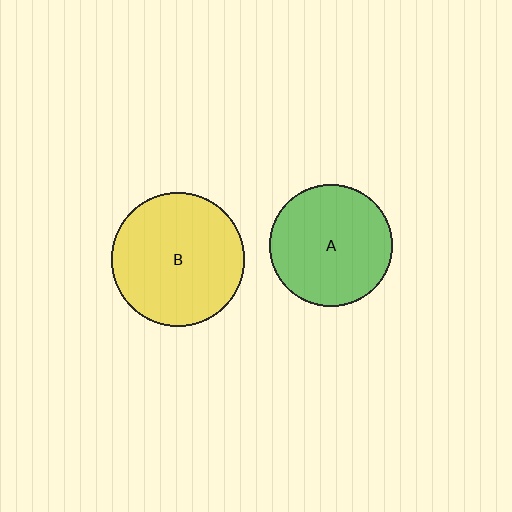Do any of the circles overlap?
No, none of the circles overlap.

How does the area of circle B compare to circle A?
Approximately 1.2 times.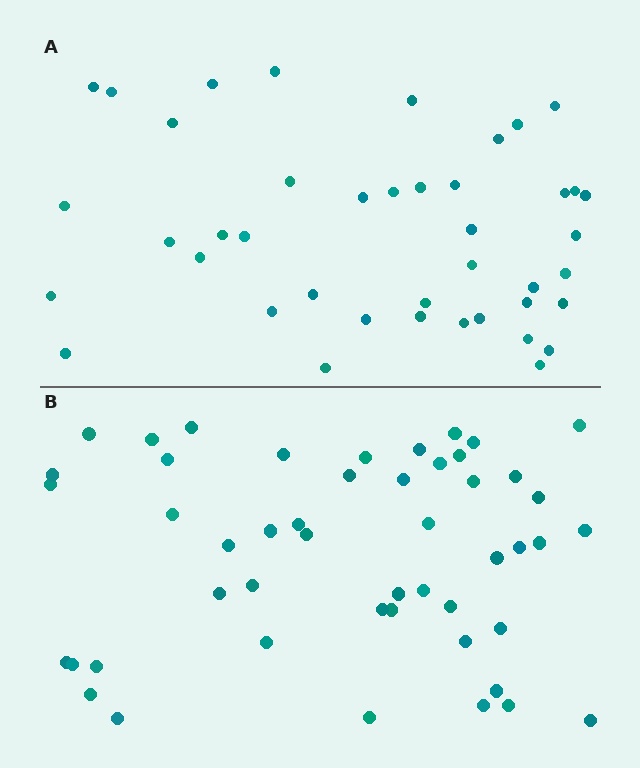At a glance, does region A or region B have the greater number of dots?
Region B (the bottom region) has more dots.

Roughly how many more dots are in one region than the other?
Region B has roughly 8 or so more dots than region A.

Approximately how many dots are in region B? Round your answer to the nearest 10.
About 50 dots. (The exact count is 49, which rounds to 50.)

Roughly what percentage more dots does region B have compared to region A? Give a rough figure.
About 15% more.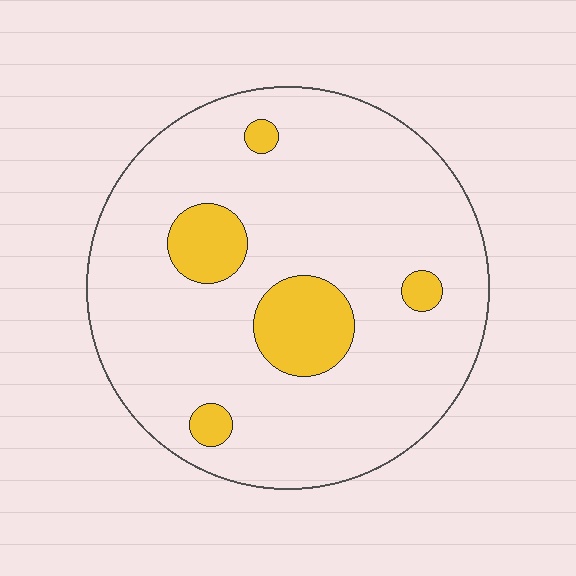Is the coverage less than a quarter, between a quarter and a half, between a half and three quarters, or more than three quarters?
Less than a quarter.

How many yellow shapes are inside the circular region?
5.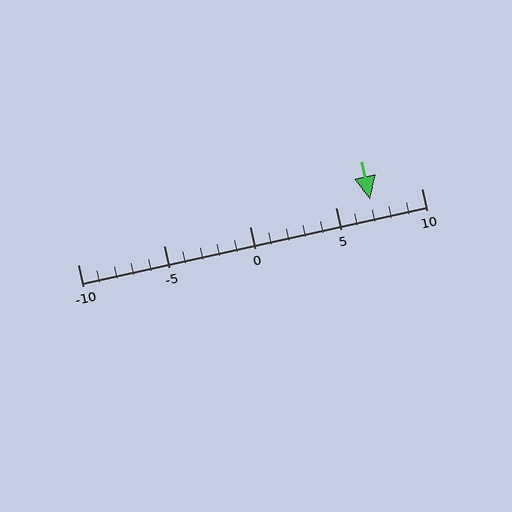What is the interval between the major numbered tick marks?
The major tick marks are spaced 5 units apart.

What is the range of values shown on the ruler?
The ruler shows values from -10 to 10.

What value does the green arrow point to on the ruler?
The green arrow points to approximately 7.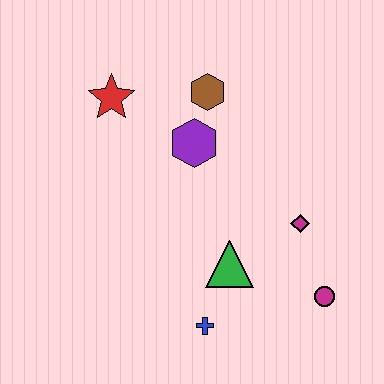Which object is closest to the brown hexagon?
The purple hexagon is closest to the brown hexagon.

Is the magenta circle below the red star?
Yes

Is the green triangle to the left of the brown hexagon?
No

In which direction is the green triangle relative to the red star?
The green triangle is below the red star.